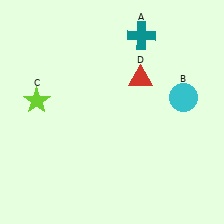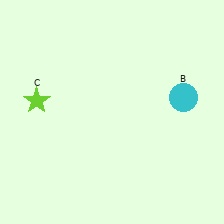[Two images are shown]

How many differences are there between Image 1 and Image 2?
There are 2 differences between the two images.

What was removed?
The red triangle (D), the teal cross (A) were removed in Image 2.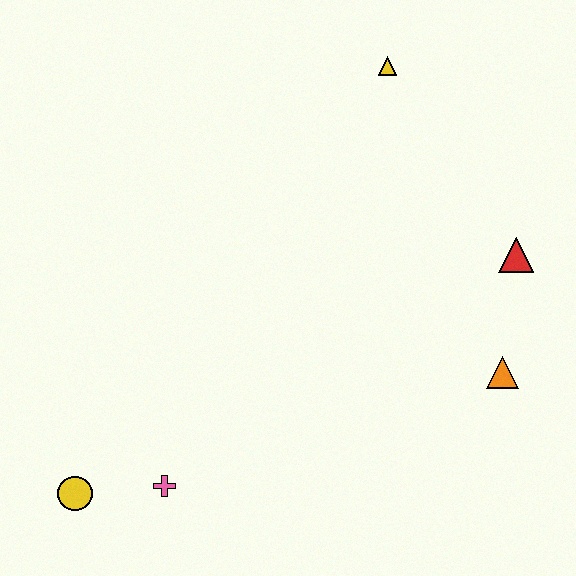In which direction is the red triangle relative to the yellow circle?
The red triangle is to the right of the yellow circle.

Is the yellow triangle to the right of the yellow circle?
Yes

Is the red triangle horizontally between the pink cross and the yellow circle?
No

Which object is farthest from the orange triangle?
The yellow circle is farthest from the orange triangle.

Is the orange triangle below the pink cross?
No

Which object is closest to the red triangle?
The orange triangle is closest to the red triangle.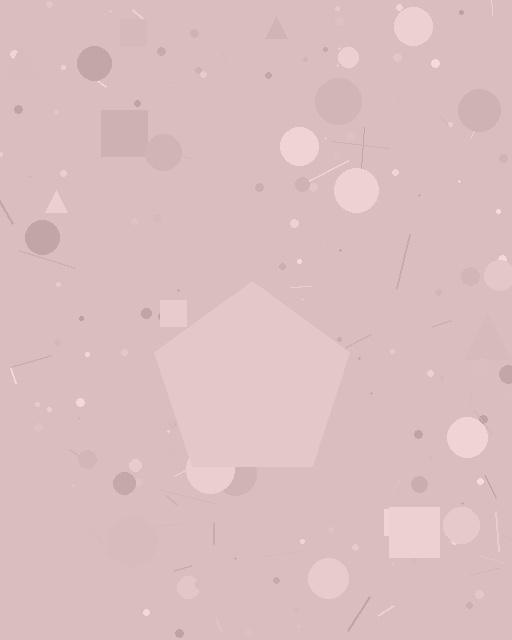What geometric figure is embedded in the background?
A pentagon is embedded in the background.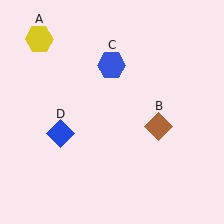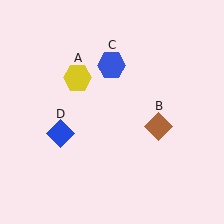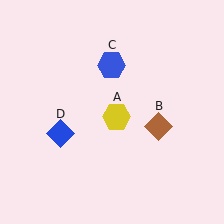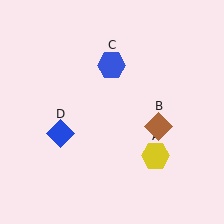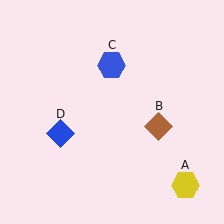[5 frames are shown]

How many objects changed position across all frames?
1 object changed position: yellow hexagon (object A).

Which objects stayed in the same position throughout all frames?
Brown diamond (object B) and blue hexagon (object C) and blue diamond (object D) remained stationary.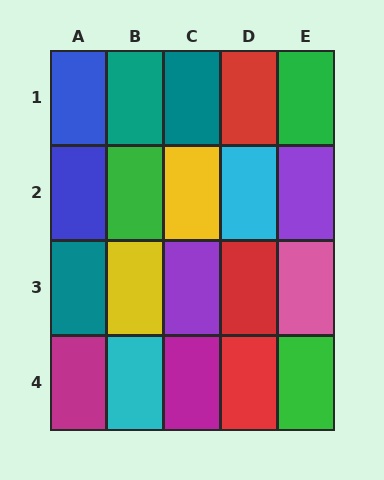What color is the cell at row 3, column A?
Teal.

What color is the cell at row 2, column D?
Cyan.